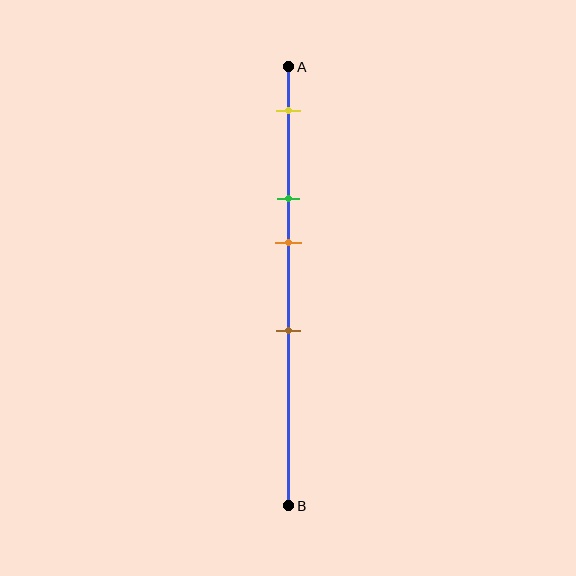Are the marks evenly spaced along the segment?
No, the marks are not evenly spaced.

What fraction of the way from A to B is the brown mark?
The brown mark is approximately 60% (0.6) of the way from A to B.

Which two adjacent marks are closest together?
The green and orange marks are the closest adjacent pair.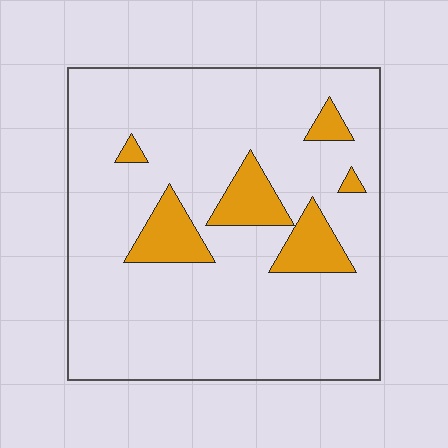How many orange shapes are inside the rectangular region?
6.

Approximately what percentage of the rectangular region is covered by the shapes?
Approximately 15%.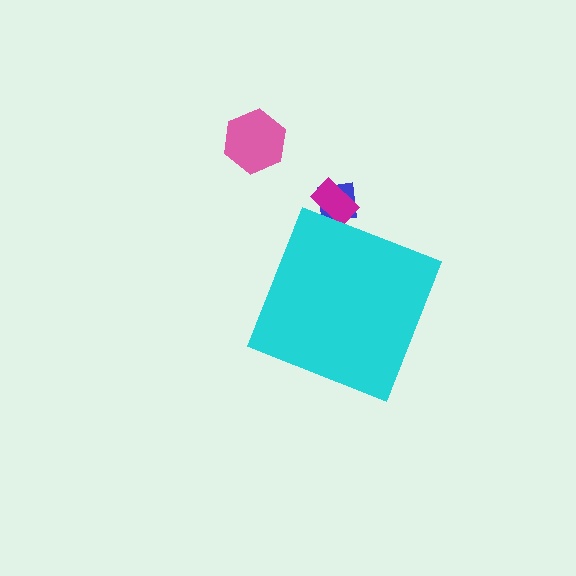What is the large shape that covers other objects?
A cyan diamond.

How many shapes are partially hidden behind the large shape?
2 shapes are partially hidden.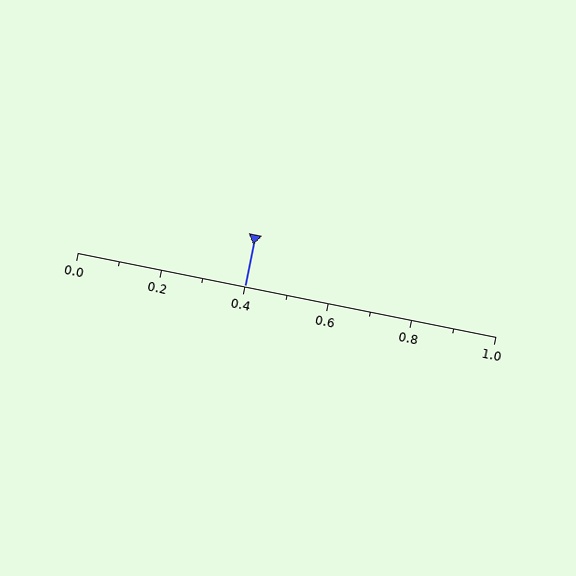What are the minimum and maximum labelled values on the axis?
The axis runs from 0.0 to 1.0.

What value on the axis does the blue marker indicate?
The marker indicates approximately 0.4.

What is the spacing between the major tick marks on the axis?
The major ticks are spaced 0.2 apart.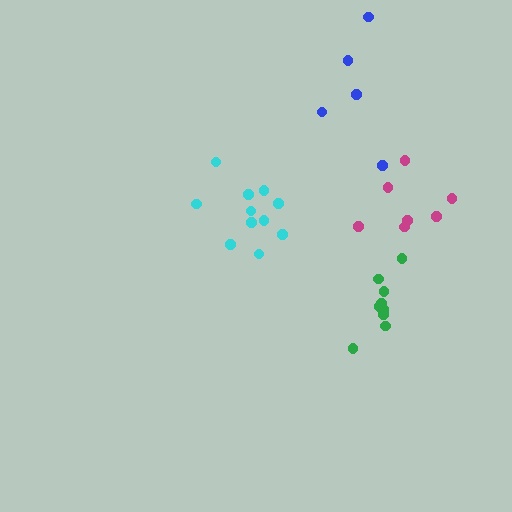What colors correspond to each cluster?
The clusters are colored: green, cyan, magenta, blue.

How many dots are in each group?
Group 1: 9 dots, Group 2: 11 dots, Group 3: 7 dots, Group 4: 5 dots (32 total).